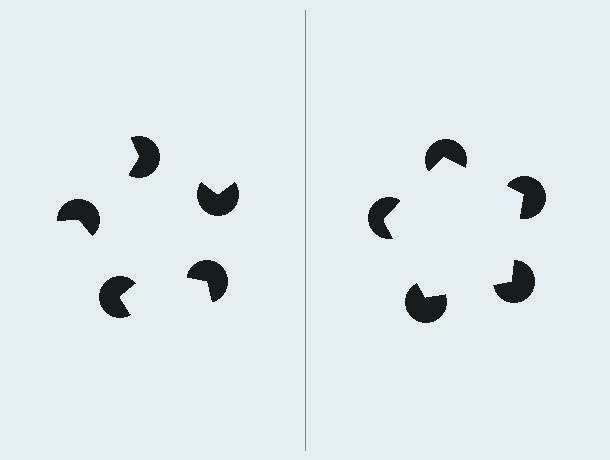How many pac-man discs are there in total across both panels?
10 — 5 on each side.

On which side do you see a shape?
An illusory pentagon appears on the right side. On the left side the wedge cuts are rotated, so no coherent shape forms.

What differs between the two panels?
The pac-man discs are positioned identically on both sides; only the wedge orientations differ. On the right they align to a pentagon; on the left they are misaligned.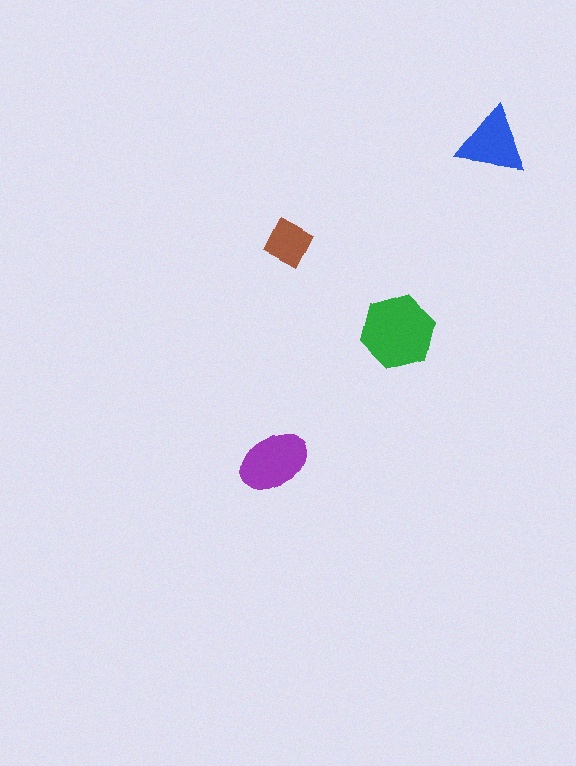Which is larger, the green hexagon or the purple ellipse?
The green hexagon.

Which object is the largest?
The green hexagon.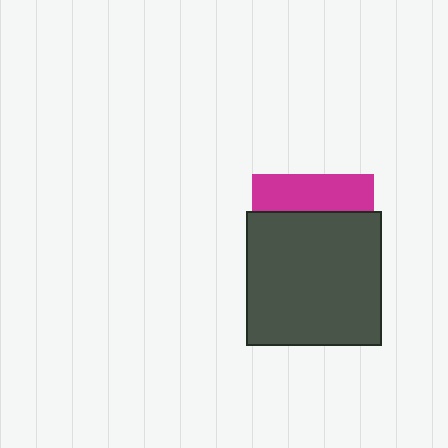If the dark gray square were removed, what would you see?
You would see the complete magenta square.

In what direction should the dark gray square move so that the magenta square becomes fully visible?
The dark gray square should move down. That is the shortest direction to clear the overlap and leave the magenta square fully visible.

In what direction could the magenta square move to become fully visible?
The magenta square could move up. That would shift it out from behind the dark gray square entirely.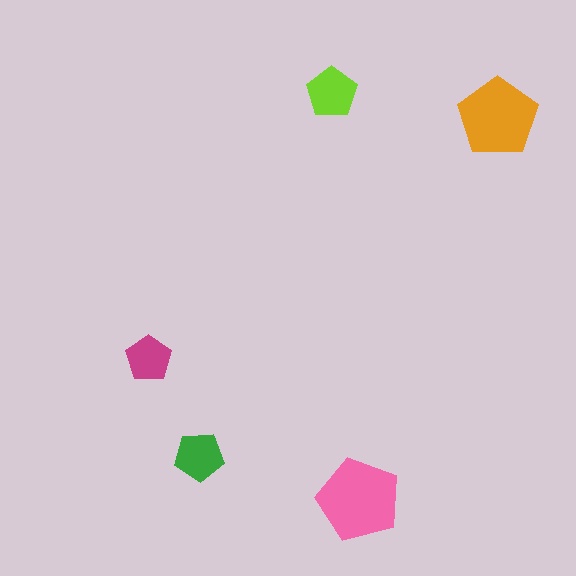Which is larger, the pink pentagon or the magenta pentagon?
The pink one.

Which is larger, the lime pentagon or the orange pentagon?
The orange one.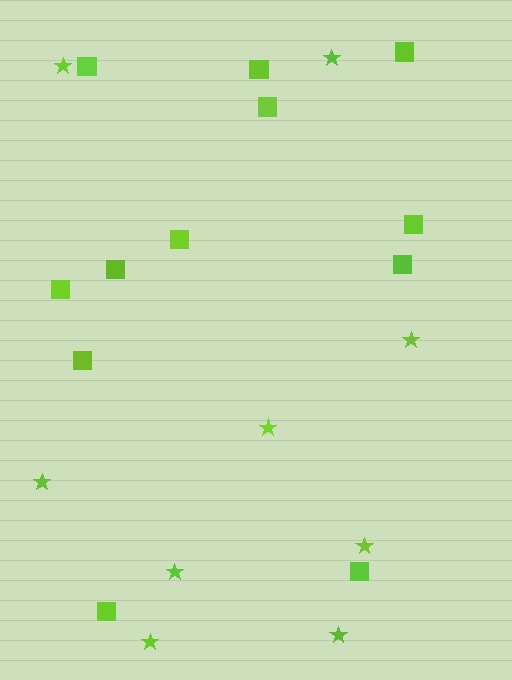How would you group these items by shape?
There are 2 groups: one group of squares (12) and one group of stars (9).